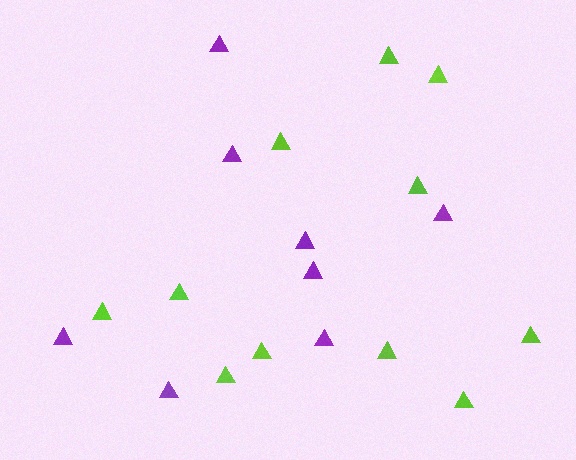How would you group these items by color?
There are 2 groups: one group of purple triangles (8) and one group of lime triangles (11).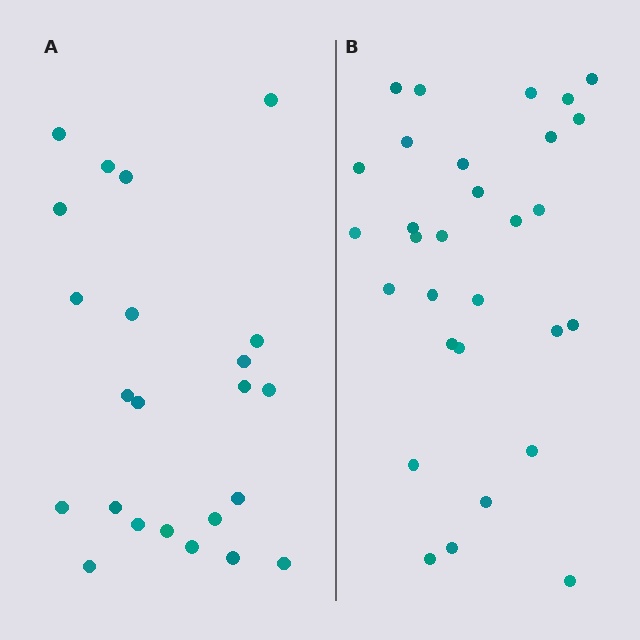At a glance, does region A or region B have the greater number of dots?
Region B (the right region) has more dots.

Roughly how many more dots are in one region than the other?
Region B has roughly 8 or so more dots than region A.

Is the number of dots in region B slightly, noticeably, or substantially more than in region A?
Region B has noticeably more, but not dramatically so. The ratio is roughly 1.3 to 1.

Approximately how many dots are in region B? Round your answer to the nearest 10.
About 30 dots.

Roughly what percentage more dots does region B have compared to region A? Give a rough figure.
About 30% more.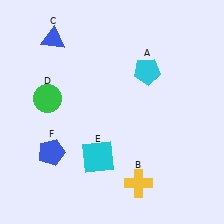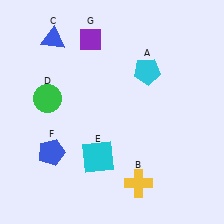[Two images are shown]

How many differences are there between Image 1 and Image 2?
There is 1 difference between the two images.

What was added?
A purple diamond (G) was added in Image 2.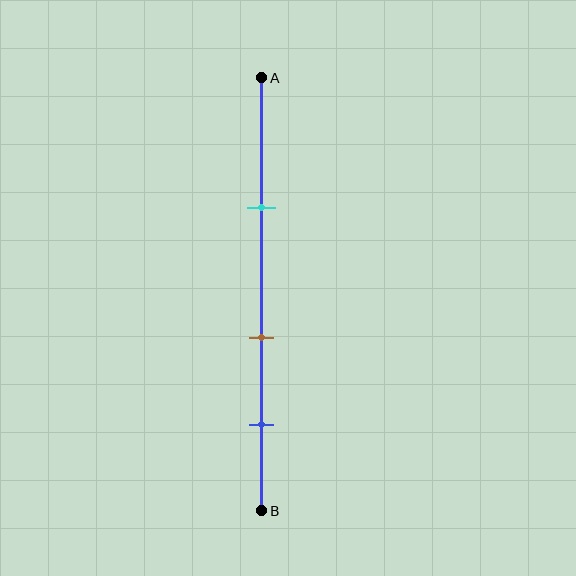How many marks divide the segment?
There are 3 marks dividing the segment.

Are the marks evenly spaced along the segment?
Yes, the marks are approximately evenly spaced.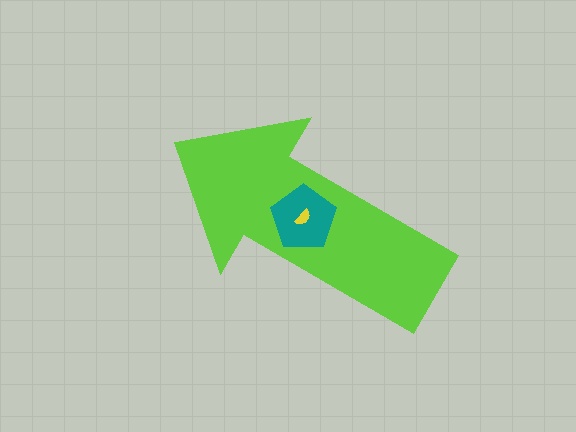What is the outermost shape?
The lime arrow.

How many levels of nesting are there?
3.